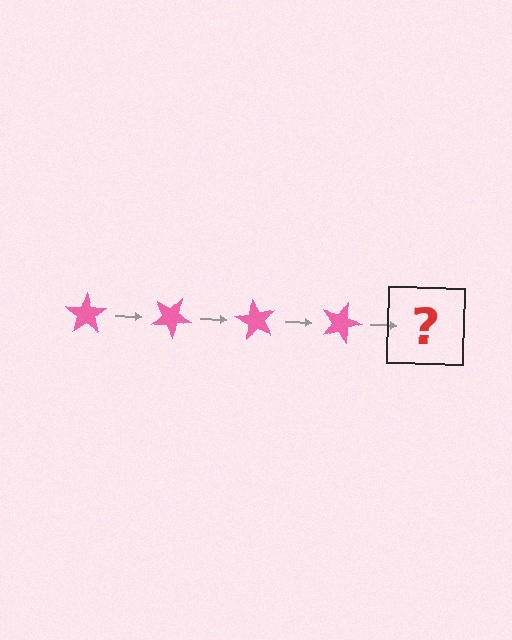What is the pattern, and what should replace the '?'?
The pattern is that the star rotates 30 degrees each step. The '?' should be a pink star rotated 120 degrees.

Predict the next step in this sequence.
The next step is a pink star rotated 120 degrees.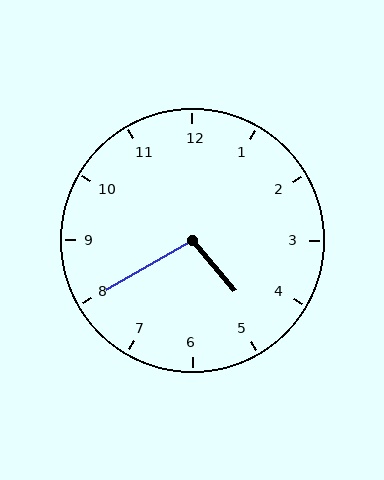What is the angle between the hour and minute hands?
Approximately 100 degrees.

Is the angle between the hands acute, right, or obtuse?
It is obtuse.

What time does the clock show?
4:40.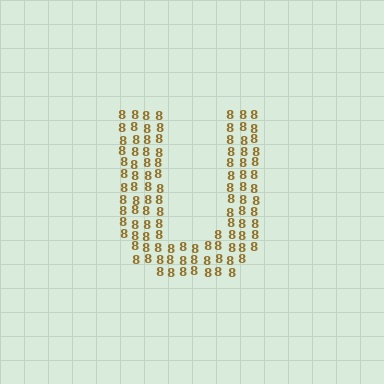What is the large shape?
The large shape is the letter U.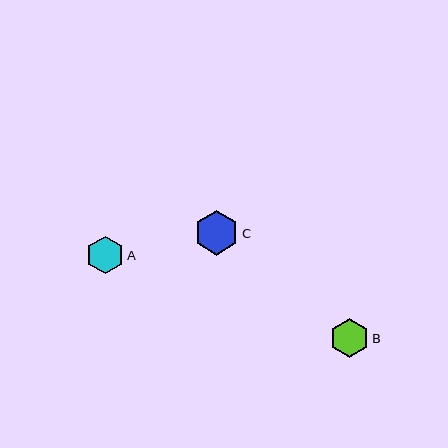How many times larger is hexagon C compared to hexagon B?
Hexagon C is approximately 1.1 times the size of hexagon B.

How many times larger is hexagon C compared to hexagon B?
Hexagon C is approximately 1.1 times the size of hexagon B.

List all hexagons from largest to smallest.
From largest to smallest: C, B, A.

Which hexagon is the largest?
Hexagon C is the largest with a size of approximately 44 pixels.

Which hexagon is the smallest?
Hexagon A is the smallest with a size of approximately 37 pixels.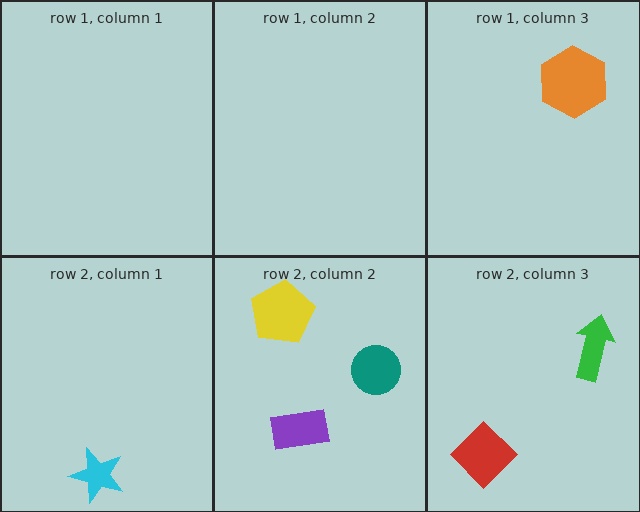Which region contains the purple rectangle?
The row 2, column 2 region.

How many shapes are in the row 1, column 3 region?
1.